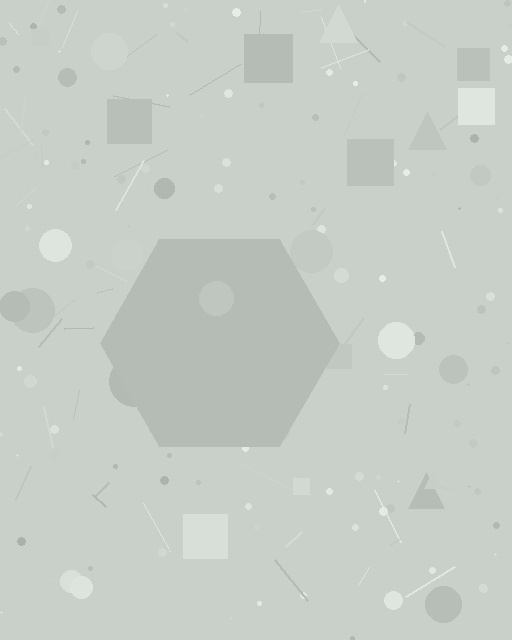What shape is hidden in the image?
A hexagon is hidden in the image.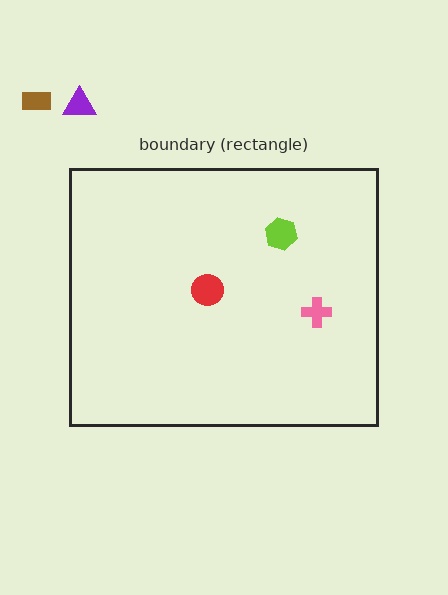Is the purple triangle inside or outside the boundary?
Outside.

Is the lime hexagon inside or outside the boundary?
Inside.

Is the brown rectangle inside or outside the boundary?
Outside.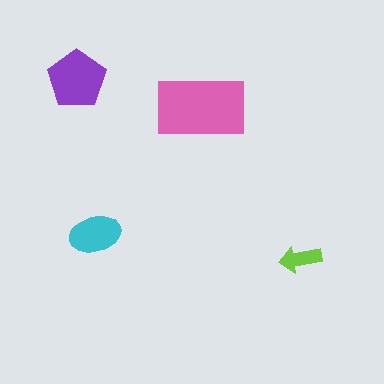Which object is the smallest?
The lime arrow.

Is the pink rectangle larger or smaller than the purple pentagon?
Larger.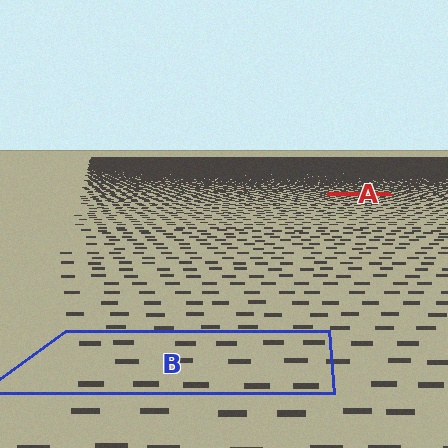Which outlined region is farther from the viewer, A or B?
Region A is farther from the viewer — the texture elements inside it appear smaller and more densely packed.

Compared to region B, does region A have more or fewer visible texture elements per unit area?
Region A has more texture elements per unit area — they are packed more densely because it is farther away.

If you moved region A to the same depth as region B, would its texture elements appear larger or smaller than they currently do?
They would appear larger. At a closer depth, the same texture elements are projected at a bigger on-screen size.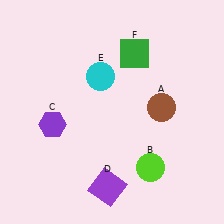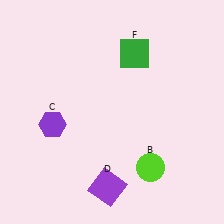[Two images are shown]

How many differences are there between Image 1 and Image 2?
There are 2 differences between the two images.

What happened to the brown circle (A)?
The brown circle (A) was removed in Image 2. It was in the top-right area of Image 1.